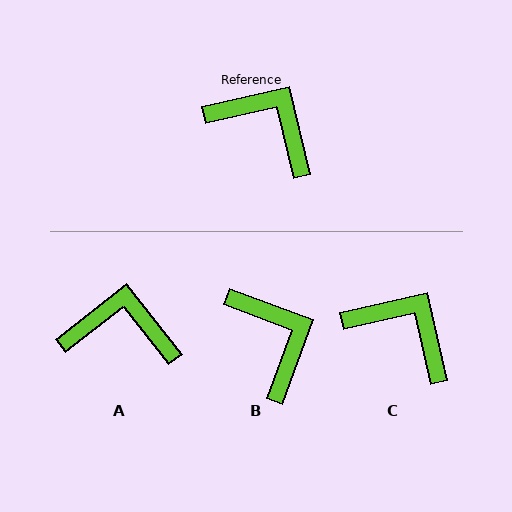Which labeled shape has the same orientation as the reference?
C.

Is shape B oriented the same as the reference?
No, it is off by about 33 degrees.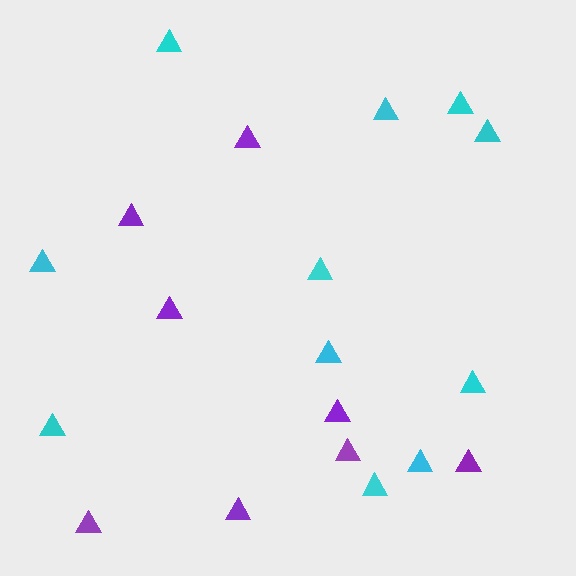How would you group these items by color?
There are 2 groups: one group of purple triangles (8) and one group of cyan triangles (11).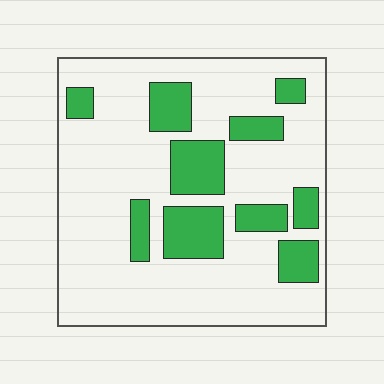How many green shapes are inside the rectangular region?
10.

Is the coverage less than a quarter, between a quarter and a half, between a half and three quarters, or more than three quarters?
Less than a quarter.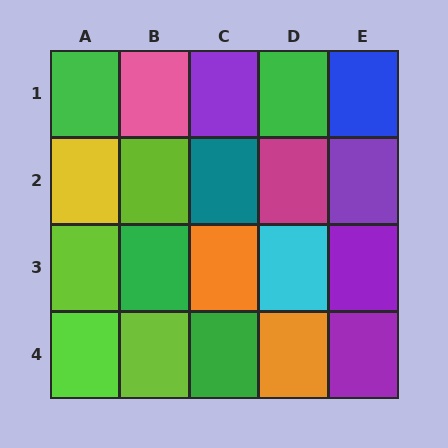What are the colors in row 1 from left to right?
Green, pink, purple, green, blue.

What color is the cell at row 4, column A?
Lime.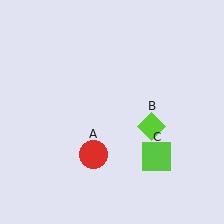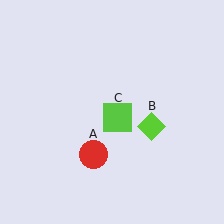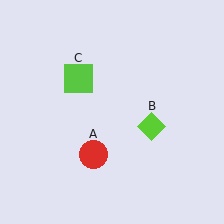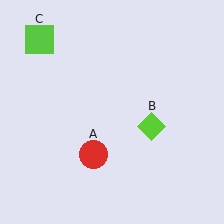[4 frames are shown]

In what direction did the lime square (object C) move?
The lime square (object C) moved up and to the left.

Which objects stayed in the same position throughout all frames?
Red circle (object A) and lime diamond (object B) remained stationary.